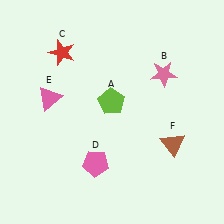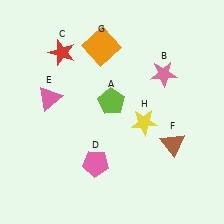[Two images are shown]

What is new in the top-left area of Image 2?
An orange square (G) was added in the top-left area of Image 2.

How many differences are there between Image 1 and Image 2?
There are 2 differences between the two images.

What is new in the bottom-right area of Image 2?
A yellow star (H) was added in the bottom-right area of Image 2.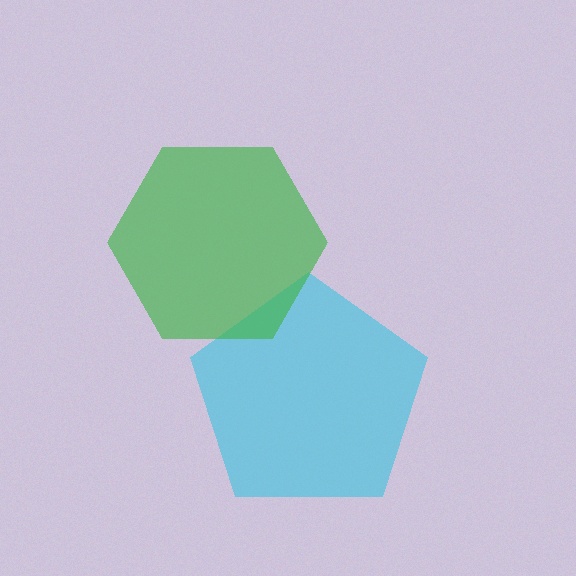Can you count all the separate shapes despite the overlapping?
Yes, there are 2 separate shapes.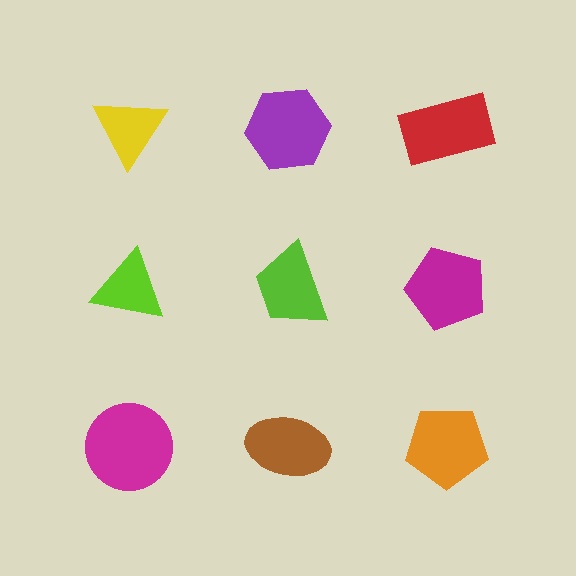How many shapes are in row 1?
3 shapes.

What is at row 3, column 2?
A brown ellipse.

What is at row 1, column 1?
A yellow triangle.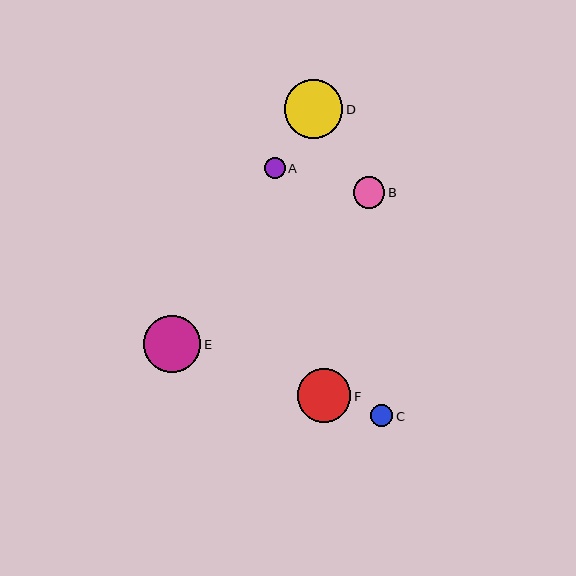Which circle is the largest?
Circle D is the largest with a size of approximately 59 pixels.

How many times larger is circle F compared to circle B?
Circle F is approximately 1.7 times the size of circle B.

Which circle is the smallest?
Circle A is the smallest with a size of approximately 21 pixels.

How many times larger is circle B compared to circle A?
Circle B is approximately 1.5 times the size of circle A.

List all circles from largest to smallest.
From largest to smallest: D, E, F, B, C, A.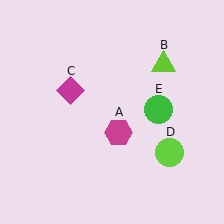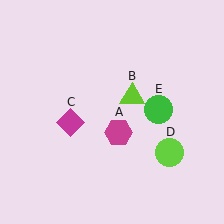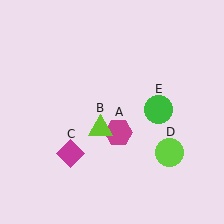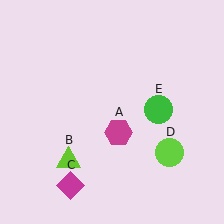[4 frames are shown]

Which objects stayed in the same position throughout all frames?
Magenta hexagon (object A) and lime circle (object D) and green circle (object E) remained stationary.